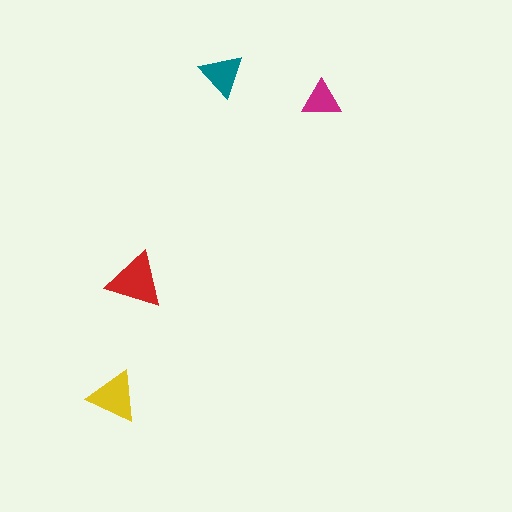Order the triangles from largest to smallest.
the red one, the yellow one, the teal one, the magenta one.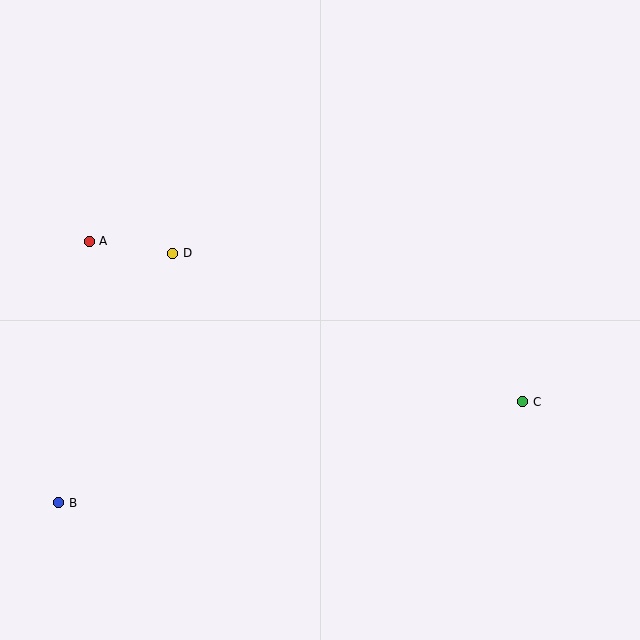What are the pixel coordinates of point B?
Point B is at (59, 503).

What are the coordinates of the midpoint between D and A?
The midpoint between D and A is at (131, 247).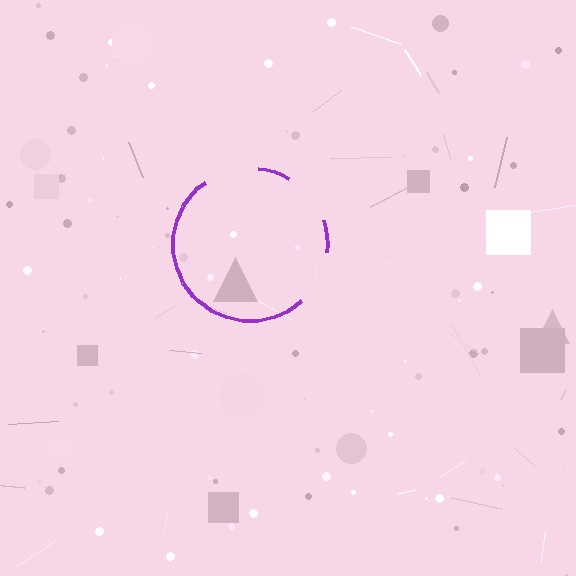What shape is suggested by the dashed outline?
The dashed outline suggests a circle.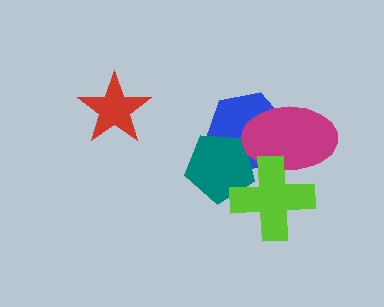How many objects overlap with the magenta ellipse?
3 objects overlap with the magenta ellipse.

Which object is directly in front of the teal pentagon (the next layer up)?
The magenta ellipse is directly in front of the teal pentagon.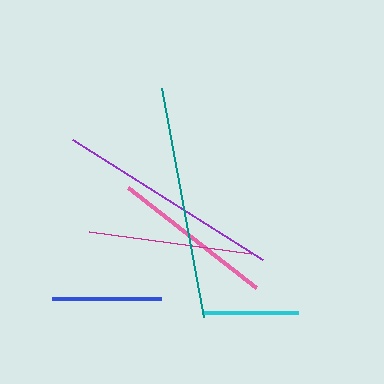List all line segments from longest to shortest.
From longest to shortest: teal, purple, magenta, pink, blue, cyan.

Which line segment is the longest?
The teal line is the longest at approximately 233 pixels.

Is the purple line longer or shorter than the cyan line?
The purple line is longer than the cyan line.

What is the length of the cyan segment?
The cyan segment is approximately 94 pixels long.